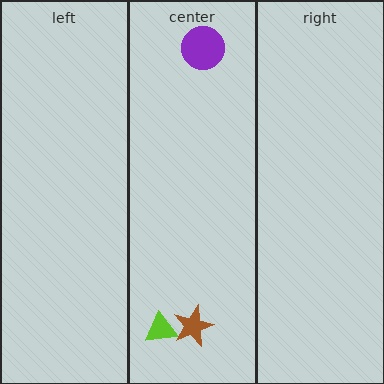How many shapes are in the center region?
3.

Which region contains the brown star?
The center region.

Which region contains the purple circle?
The center region.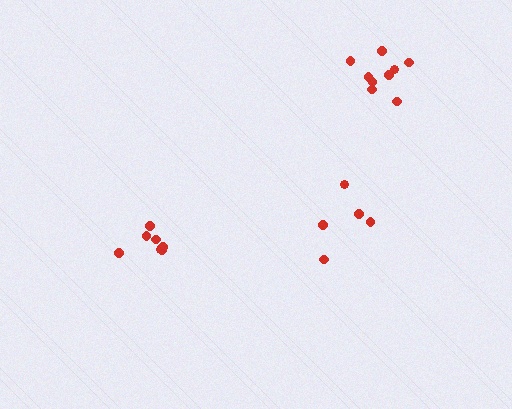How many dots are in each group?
Group 1: 5 dots, Group 2: 7 dots, Group 3: 9 dots (21 total).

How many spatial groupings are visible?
There are 3 spatial groupings.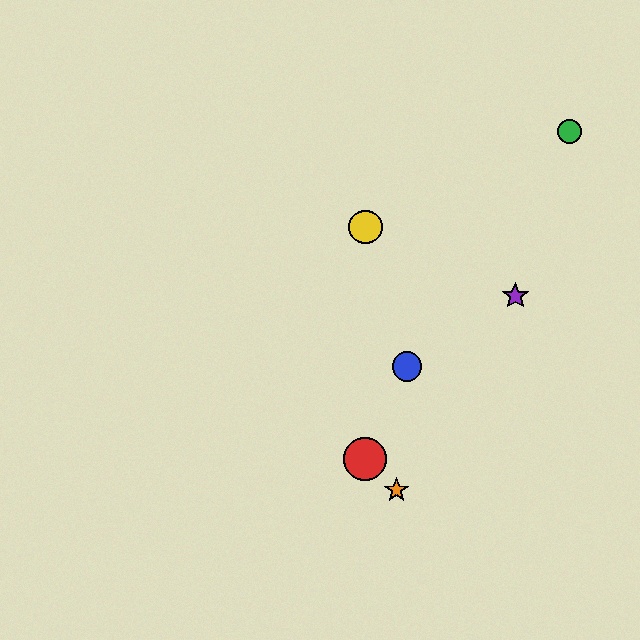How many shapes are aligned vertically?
2 shapes (the red circle, the yellow circle) are aligned vertically.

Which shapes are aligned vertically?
The red circle, the yellow circle are aligned vertically.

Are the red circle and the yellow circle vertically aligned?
Yes, both are at x≈365.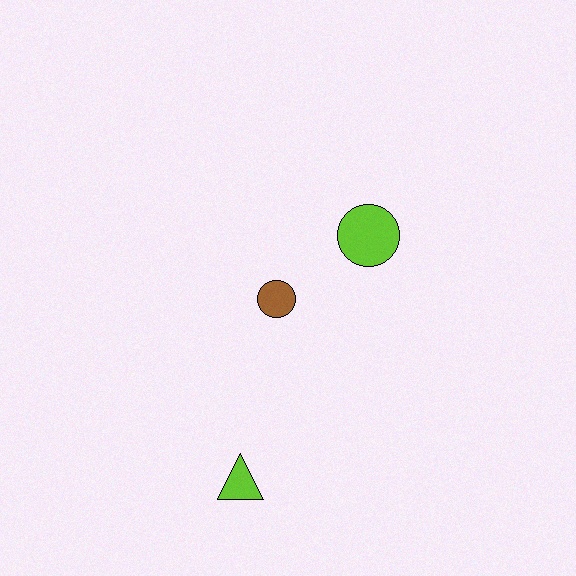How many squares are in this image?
There are no squares.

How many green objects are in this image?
There are no green objects.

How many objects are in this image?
There are 3 objects.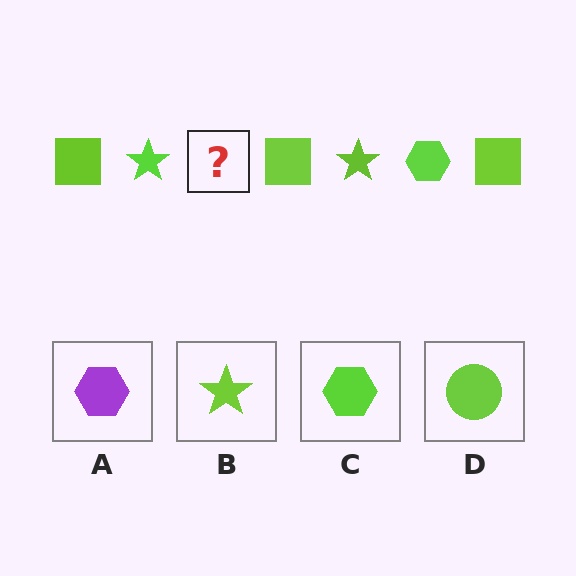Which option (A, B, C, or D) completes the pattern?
C.